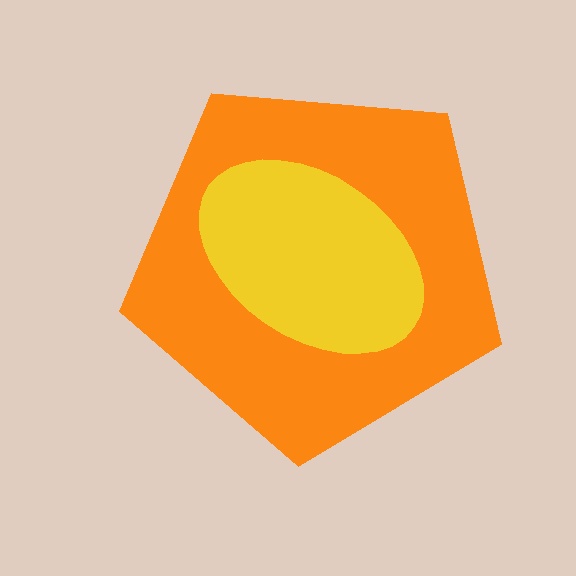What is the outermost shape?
The orange pentagon.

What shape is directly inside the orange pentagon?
The yellow ellipse.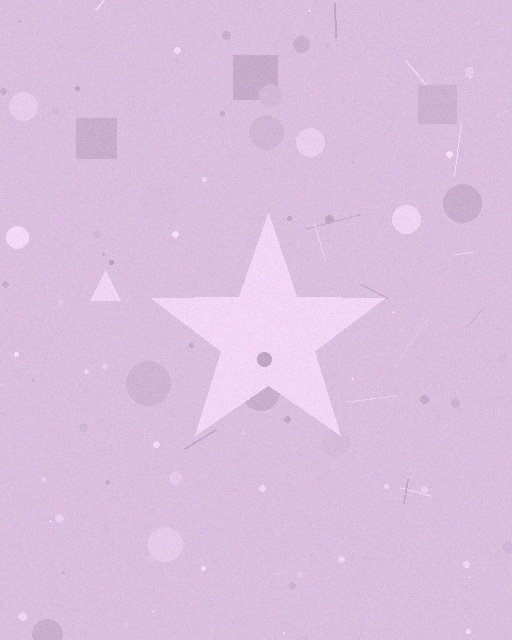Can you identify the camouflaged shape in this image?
The camouflaged shape is a star.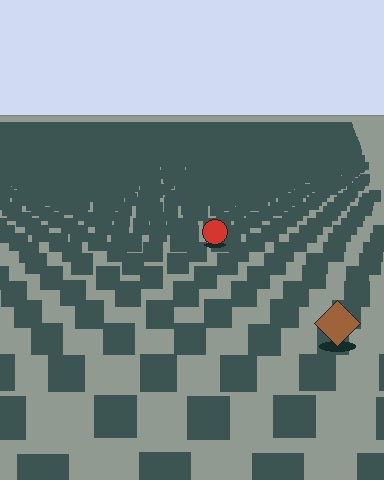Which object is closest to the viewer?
The brown diamond is closest. The texture marks near it are larger and more spread out.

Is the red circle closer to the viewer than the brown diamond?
No. The brown diamond is closer — you can tell from the texture gradient: the ground texture is coarser near it.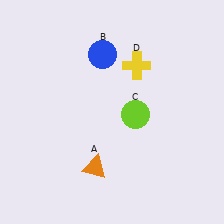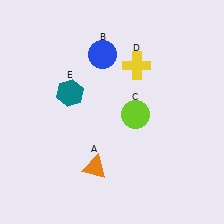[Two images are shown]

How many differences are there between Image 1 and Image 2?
There is 1 difference between the two images.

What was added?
A teal hexagon (E) was added in Image 2.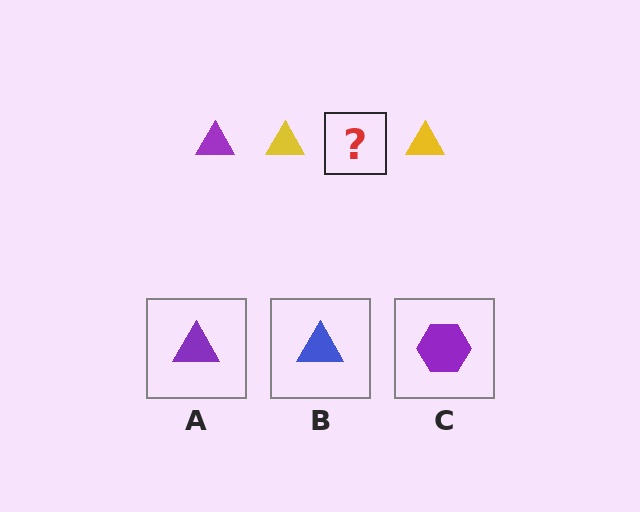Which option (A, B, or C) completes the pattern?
A.